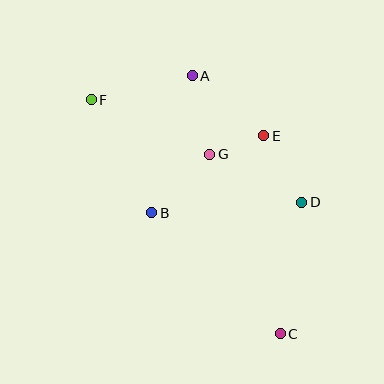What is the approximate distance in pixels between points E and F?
The distance between E and F is approximately 176 pixels.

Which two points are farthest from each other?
Points C and F are farthest from each other.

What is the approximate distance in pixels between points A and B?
The distance between A and B is approximately 143 pixels.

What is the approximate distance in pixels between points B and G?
The distance between B and G is approximately 83 pixels.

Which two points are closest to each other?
Points E and G are closest to each other.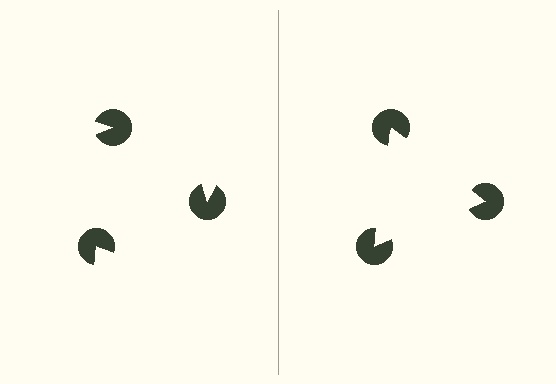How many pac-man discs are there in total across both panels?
6 — 3 on each side.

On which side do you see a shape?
An illusory triangle appears on the right side. On the left side the wedge cuts are rotated, so no coherent shape forms.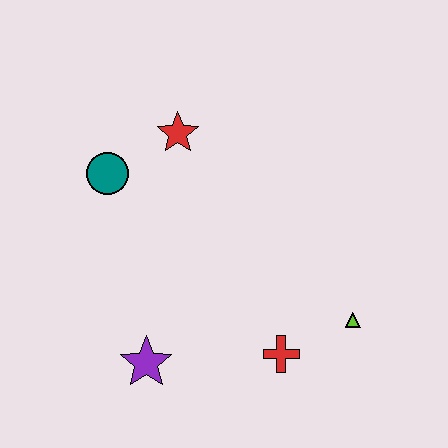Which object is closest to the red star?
The teal circle is closest to the red star.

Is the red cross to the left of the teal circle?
No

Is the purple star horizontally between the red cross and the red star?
No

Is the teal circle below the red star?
Yes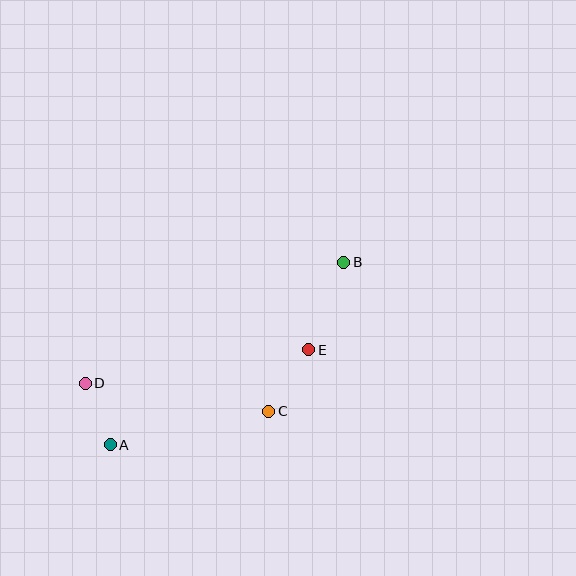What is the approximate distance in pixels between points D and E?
The distance between D and E is approximately 226 pixels.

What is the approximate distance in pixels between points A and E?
The distance between A and E is approximately 220 pixels.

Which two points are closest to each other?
Points A and D are closest to each other.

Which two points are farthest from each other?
Points A and B are farthest from each other.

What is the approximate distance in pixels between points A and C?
The distance between A and C is approximately 162 pixels.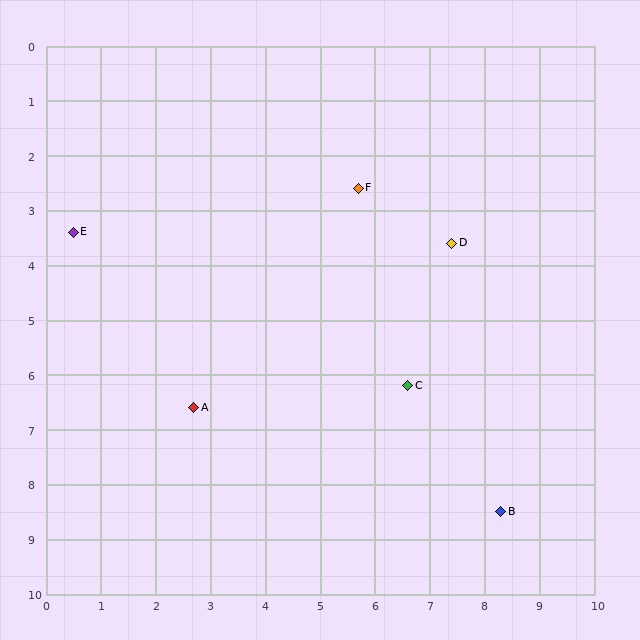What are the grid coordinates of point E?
Point E is at approximately (0.5, 3.4).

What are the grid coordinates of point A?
Point A is at approximately (2.7, 6.6).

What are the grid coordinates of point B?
Point B is at approximately (8.3, 8.5).